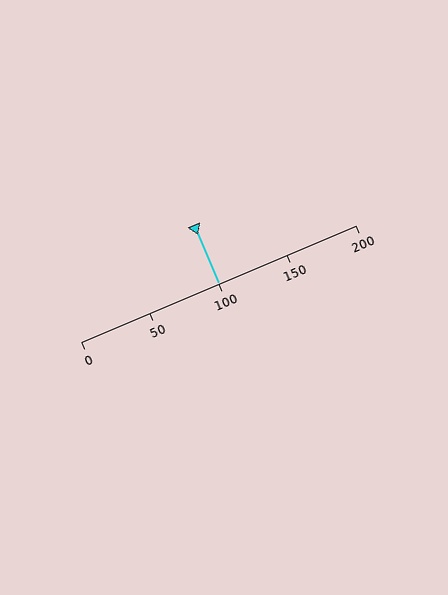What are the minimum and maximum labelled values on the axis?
The axis runs from 0 to 200.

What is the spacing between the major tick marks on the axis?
The major ticks are spaced 50 apart.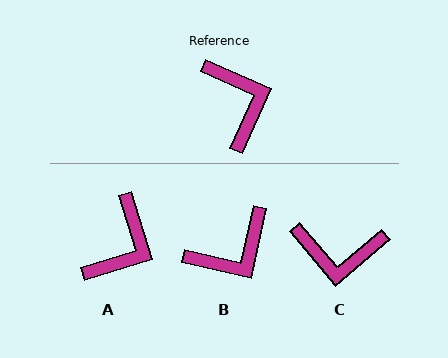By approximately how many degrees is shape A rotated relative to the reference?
Approximately 49 degrees clockwise.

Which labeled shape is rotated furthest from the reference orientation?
C, about 115 degrees away.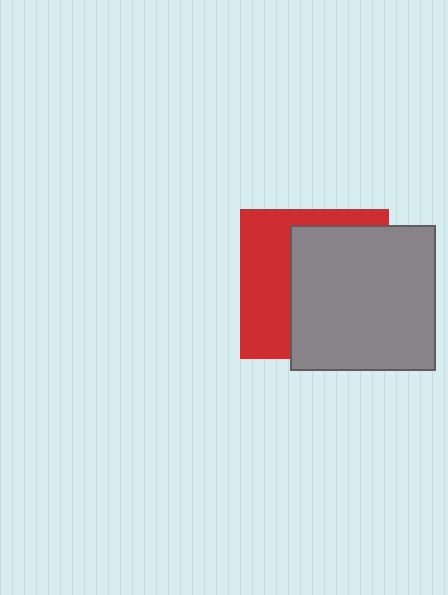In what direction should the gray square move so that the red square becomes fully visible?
The gray square should move right. That is the shortest direction to clear the overlap and leave the red square fully visible.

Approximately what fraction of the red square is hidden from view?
Roughly 60% of the red square is hidden behind the gray square.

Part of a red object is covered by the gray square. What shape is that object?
It is a square.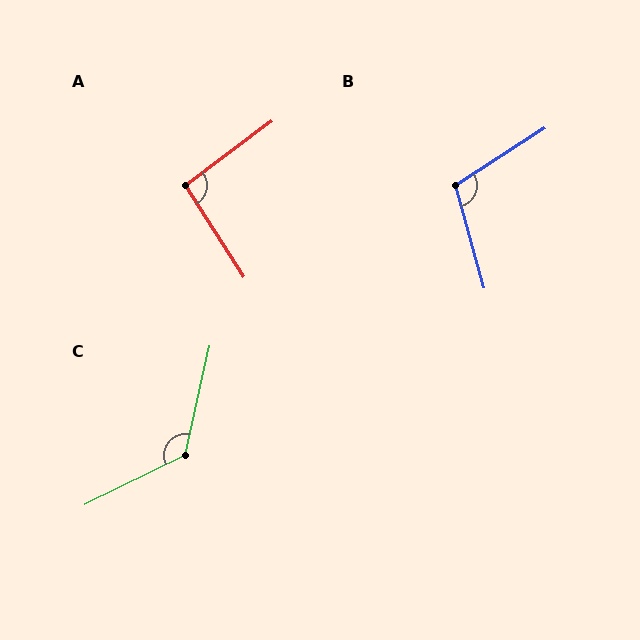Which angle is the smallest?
A, at approximately 94 degrees.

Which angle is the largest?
C, at approximately 128 degrees.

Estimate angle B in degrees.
Approximately 107 degrees.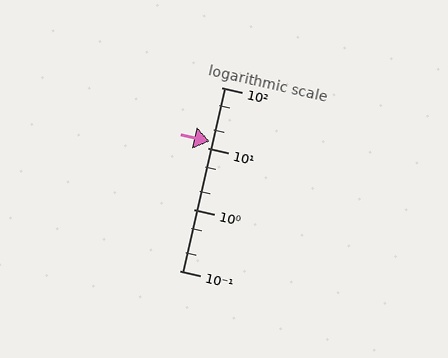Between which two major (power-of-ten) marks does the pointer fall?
The pointer is between 10 and 100.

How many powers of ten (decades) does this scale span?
The scale spans 3 decades, from 0.1 to 100.